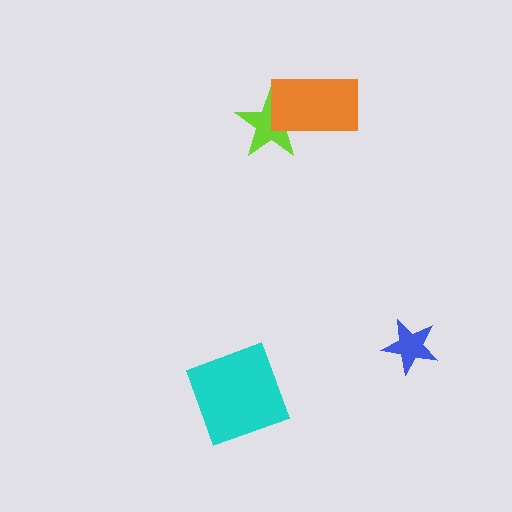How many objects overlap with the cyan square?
0 objects overlap with the cyan square.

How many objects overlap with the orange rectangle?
1 object overlaps with the orange rectangle.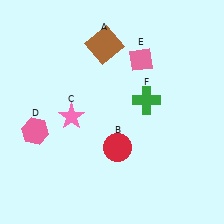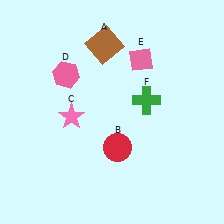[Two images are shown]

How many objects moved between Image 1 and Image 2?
1 object moved between the two images.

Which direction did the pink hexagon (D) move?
The pink hexagon (D) moved up.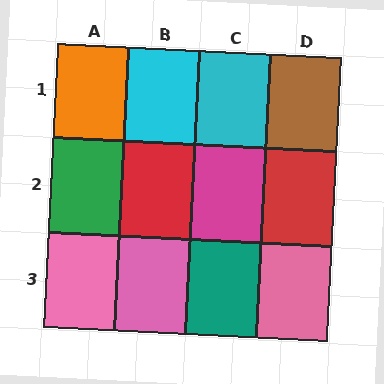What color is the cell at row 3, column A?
Pink.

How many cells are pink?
3 cells are pink.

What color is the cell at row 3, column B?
Pink.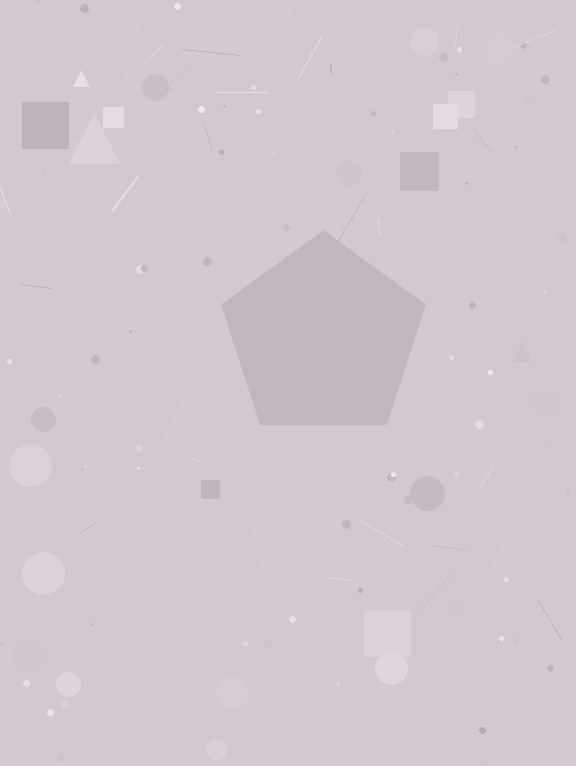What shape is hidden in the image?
A pentagon is hidden in the image.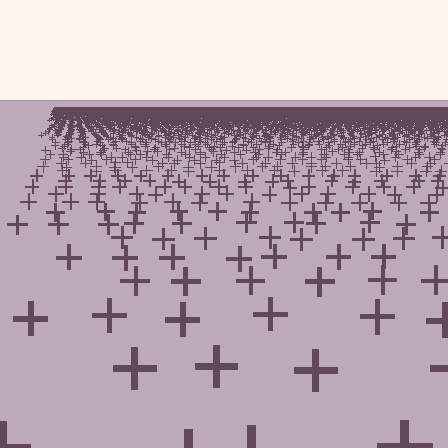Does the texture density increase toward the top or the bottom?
Density increases toward the top.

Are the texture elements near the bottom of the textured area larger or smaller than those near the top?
Larger. Near the bottom, elements are closer to the viewer and appear at a bigger on-screen size.